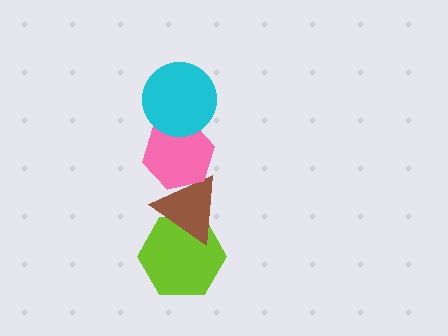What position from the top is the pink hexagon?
The pink hexagon is 2nd from the top.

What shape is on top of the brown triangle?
The pink hexagon is on top of the brown triangle.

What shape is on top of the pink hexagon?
The cyan circle is on top of the pink hexagon.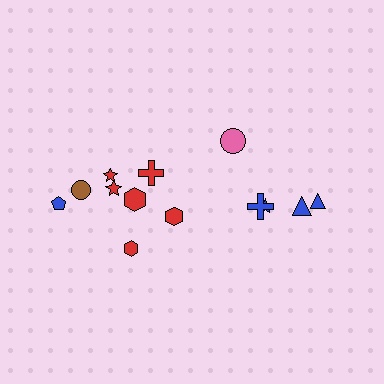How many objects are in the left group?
There are 8 objects.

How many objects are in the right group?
There are 5 objects.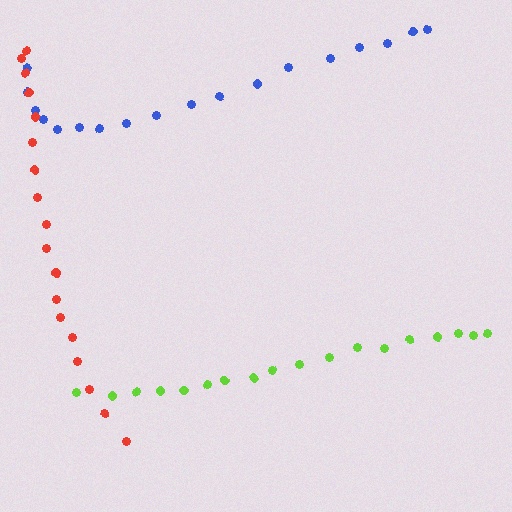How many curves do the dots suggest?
There are 3 distinct paths.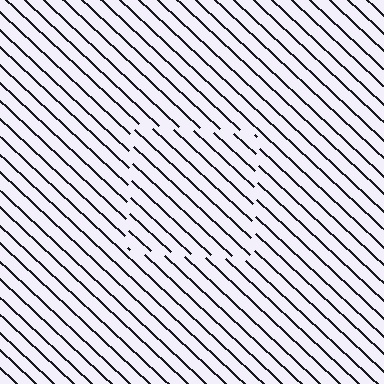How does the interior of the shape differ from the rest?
The interior of the shape contains the same grating, shifted by half a period — the contour is defined by the phase discontinuity where line-ends from the inner and outer gratings abut.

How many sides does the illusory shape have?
4 sides — the line-ends trace a square.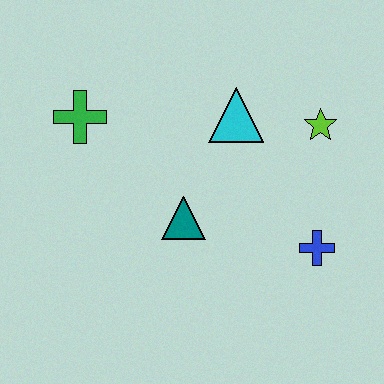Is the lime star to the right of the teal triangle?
Yes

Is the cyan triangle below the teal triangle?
No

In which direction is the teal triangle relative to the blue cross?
The teal triangle is to the left of the blue cross.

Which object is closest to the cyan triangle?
The lime star is closest to the cyan triangle.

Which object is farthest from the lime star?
The green cross is farthest from the lime star.